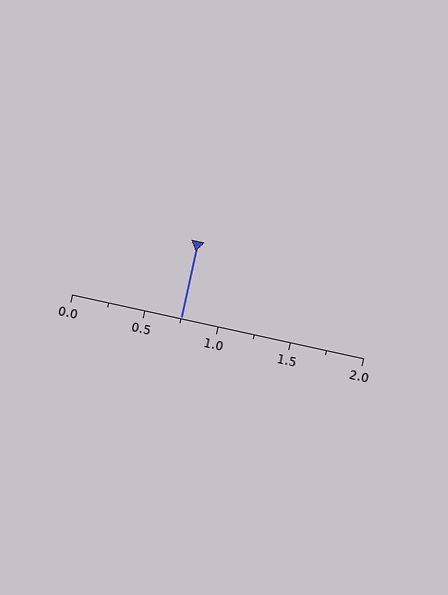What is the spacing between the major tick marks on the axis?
The major ticks are spaced 0.5 apart.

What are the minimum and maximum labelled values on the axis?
The axis runs from 0.0 to 2.0.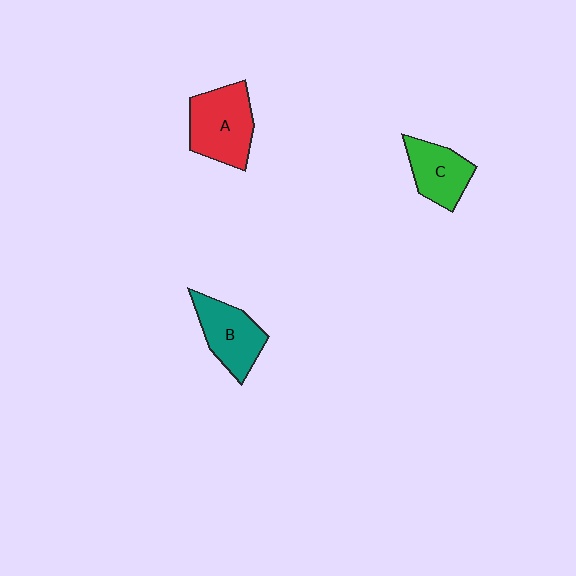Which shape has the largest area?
Shape A (red).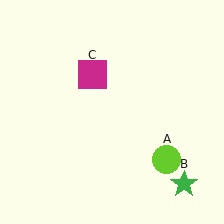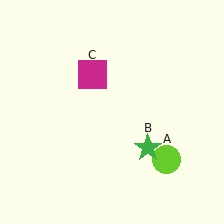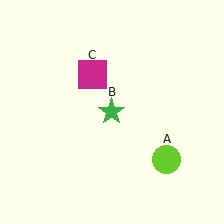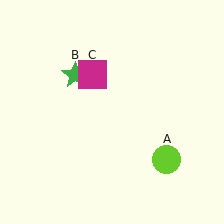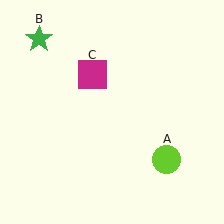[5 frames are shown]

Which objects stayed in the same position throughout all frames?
Lime circle (object A) and magenta square (object C) remained stationary.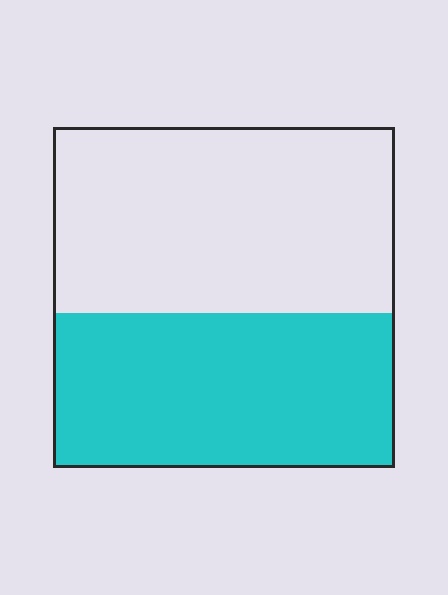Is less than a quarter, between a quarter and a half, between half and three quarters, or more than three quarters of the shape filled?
Between a quarter and a half.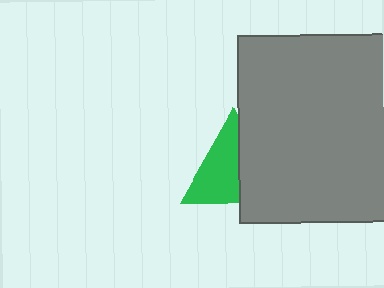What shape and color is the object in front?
The object in front is a gray square.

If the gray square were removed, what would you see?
You would see the complete green triangle.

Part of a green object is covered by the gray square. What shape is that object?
It is a triangle.